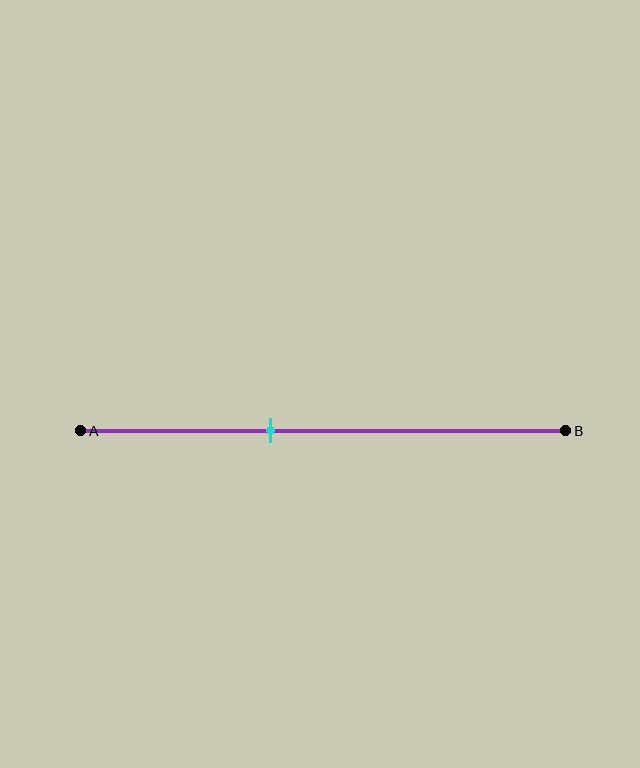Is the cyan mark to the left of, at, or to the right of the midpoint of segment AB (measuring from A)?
The cyan mark is to the left of the midpoint of segment AB.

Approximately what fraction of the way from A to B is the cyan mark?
The cyan mark is approximately 40% of the way from A to B.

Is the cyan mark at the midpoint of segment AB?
No, the mark is at about 40% from A, not at the 50% midpoint.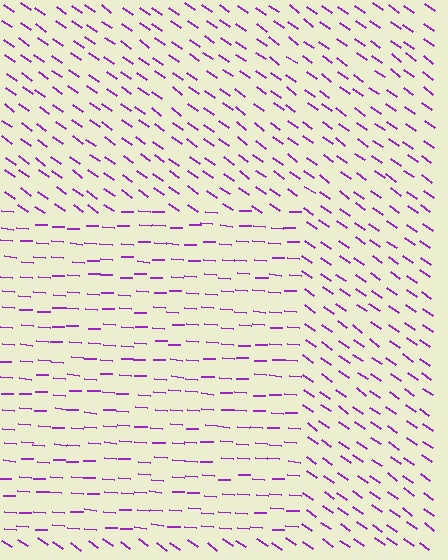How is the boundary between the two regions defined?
The boundary is defined purely by a change in line orientation (approximately 32 degrees difference). All lines are the same color and thickness.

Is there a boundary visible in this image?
Yes, there is a texture boundary formed by a change in line orientation.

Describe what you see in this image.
The image is filled with small purple line segments. A rectangle region in the image has lines oriented differently from the surrounding lines, creating a visible texture boundary.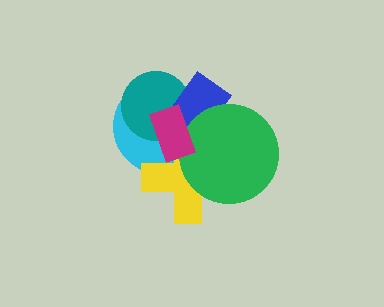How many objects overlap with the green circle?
4 objects overlap with the green circle.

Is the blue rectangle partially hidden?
Yes, it is partially covered by another shape.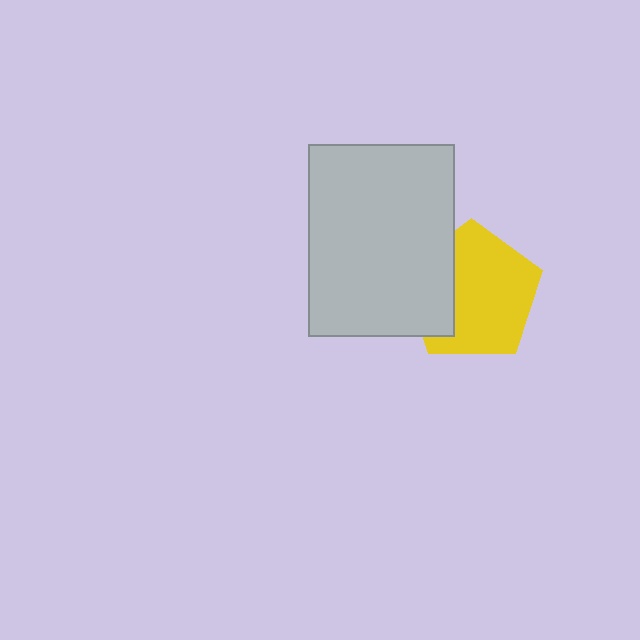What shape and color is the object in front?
The object in front is a light gray rectangle.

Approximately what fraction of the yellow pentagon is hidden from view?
Roughly 30% of the yellow pentagon is hidden behind the light gray rectangle.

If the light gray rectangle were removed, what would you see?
You would see the complete yellow pentagon.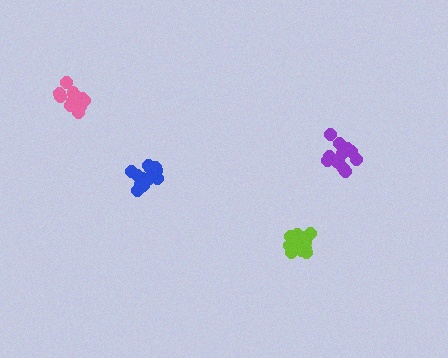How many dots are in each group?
Group 1: 13 dots, Group 2: 12 dots, Group 3: 15 dots, Group 4: 15 dots (55 total).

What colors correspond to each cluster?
The clusters are colored: purple, lime, blue, pink.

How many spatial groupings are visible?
There are 4 spatial groupings.